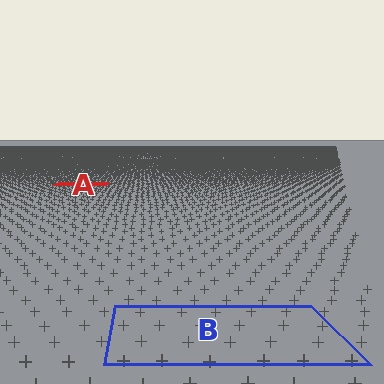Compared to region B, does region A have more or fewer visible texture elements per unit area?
Region A has more texture elements per unit area — they are packed more densely because it is farther away.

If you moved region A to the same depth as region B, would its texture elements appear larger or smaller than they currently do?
They would appear larger. At a closer depth, the same texture elements are projected at a bigger on-screen size.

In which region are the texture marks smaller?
The texture marks are smaller in region A, because it is farther away.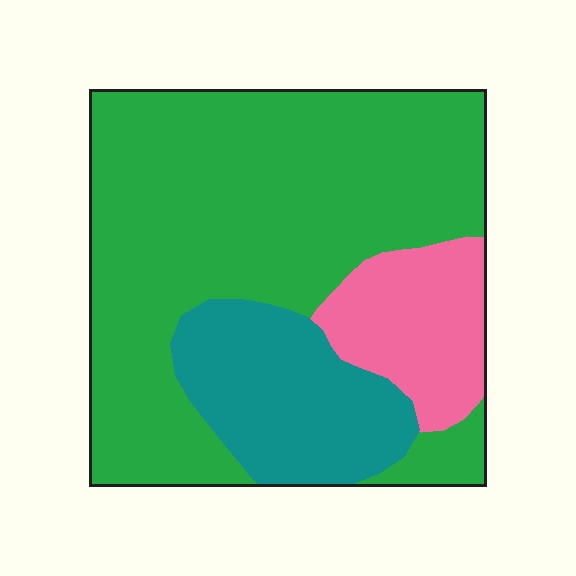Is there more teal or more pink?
Teal.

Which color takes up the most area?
Green, at roughly 65%.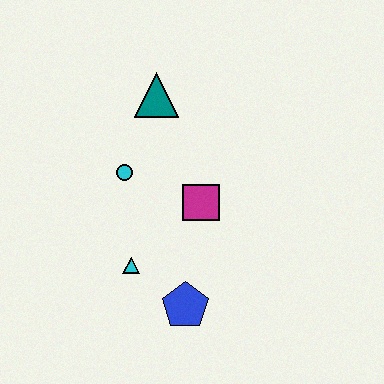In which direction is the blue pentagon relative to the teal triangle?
The blue pentagon is below the teal triangle.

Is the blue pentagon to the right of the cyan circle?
Yes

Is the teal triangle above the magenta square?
Yes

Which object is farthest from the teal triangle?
The blue pentagon is farthest from the teal triangle.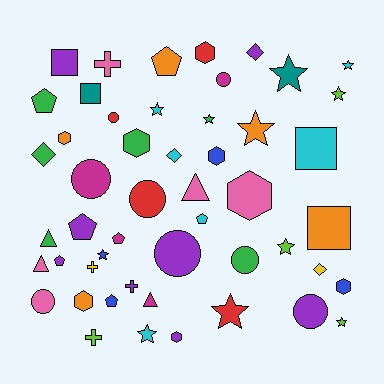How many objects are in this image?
There are 50 objects.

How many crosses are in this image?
There are 4 crosses.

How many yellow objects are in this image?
There are 2 yellow objects.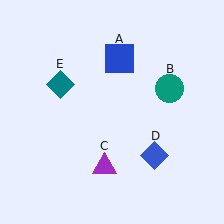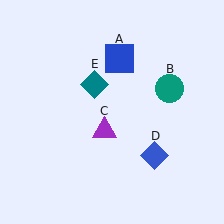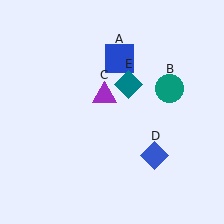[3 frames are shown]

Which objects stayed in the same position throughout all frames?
Blue square (object A) and teal circle (object B) and blue diamond (object D) remained stationary.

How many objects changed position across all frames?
2 objects changed position: purple triangle (object C), teal diamond (object E).